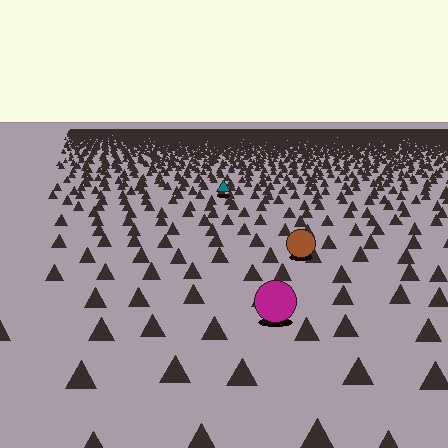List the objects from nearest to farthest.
From nearest to farthest: the magenta circle, the brown circle, the teal triangle.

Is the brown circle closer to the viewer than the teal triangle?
Yes. The brown circle is closer — you can tell from the texture gradient: the ground texture is coarser near it.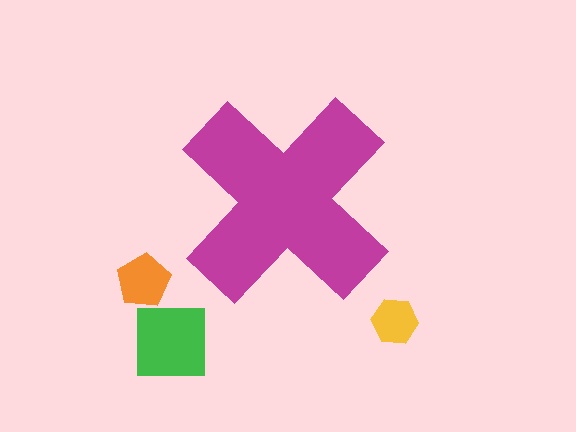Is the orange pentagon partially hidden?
No, the orange pentagon is fully visible.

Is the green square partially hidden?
No, the green square is fully visible.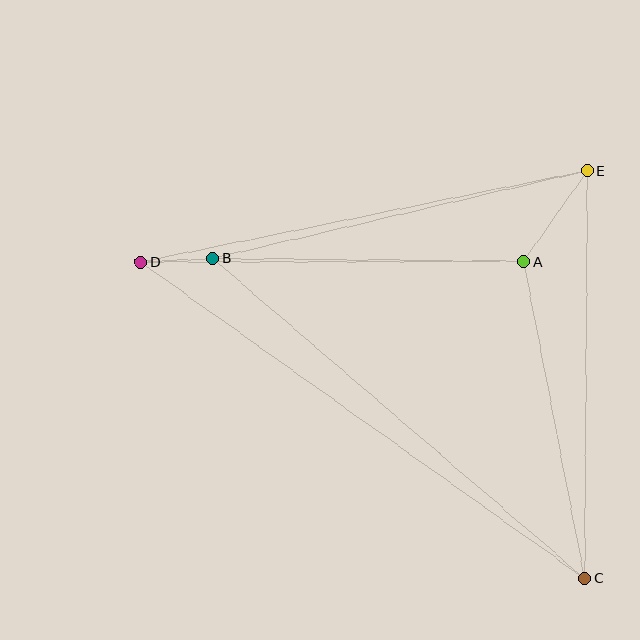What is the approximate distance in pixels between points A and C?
The distance between A and C is approximately 322 pixels.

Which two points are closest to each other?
Points B and D are closest to each other.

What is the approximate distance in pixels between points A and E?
The distance between A and E is approximately 111 pixels.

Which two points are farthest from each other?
Points C and D are farthest from each other.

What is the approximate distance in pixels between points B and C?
The distance between B and C is approximately 491 pixels.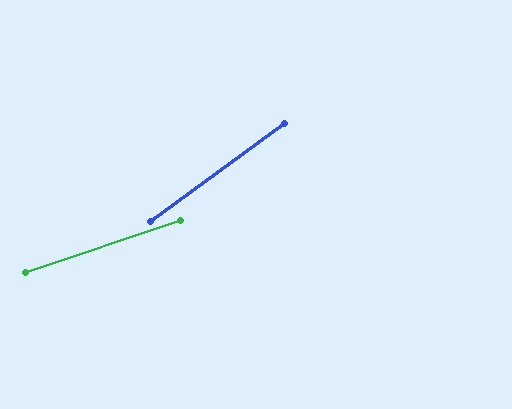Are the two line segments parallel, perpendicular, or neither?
Neither parallel nor perpendicular — they differ by about 18°.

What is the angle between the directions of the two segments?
Approximately 18 degrees.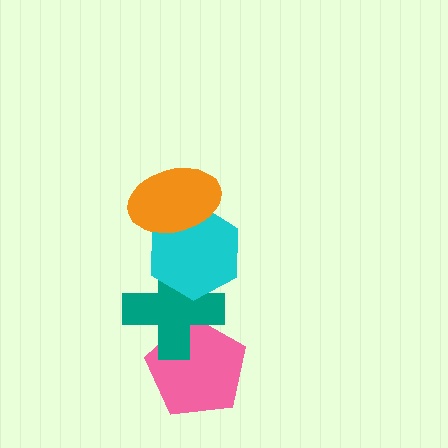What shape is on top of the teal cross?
The cyan hexagon is on top of the teal cross.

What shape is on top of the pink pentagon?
The teal cross is on top of the pink pentagon.